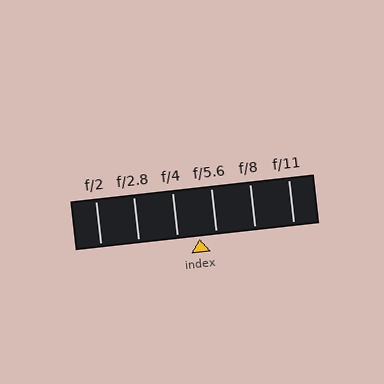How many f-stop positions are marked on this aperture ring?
There are 6 f-stop positions marked.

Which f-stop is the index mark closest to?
The index mark is closest to f/5.6.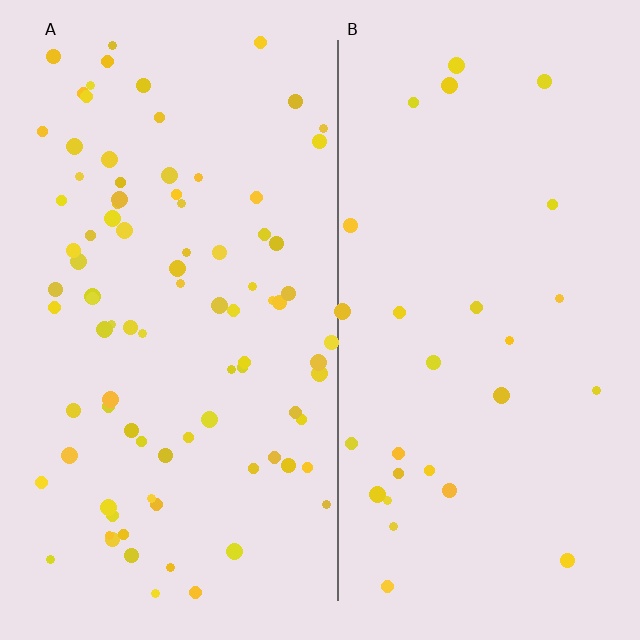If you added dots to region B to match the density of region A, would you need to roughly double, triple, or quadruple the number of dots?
Approximately triple.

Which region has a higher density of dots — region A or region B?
A (the left).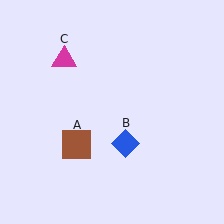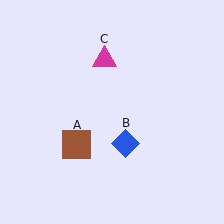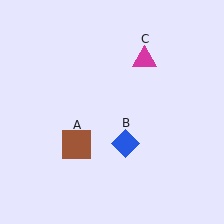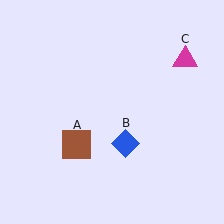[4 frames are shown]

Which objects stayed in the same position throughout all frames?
Brown square (object A) and blue diamond (object B) remained stationary.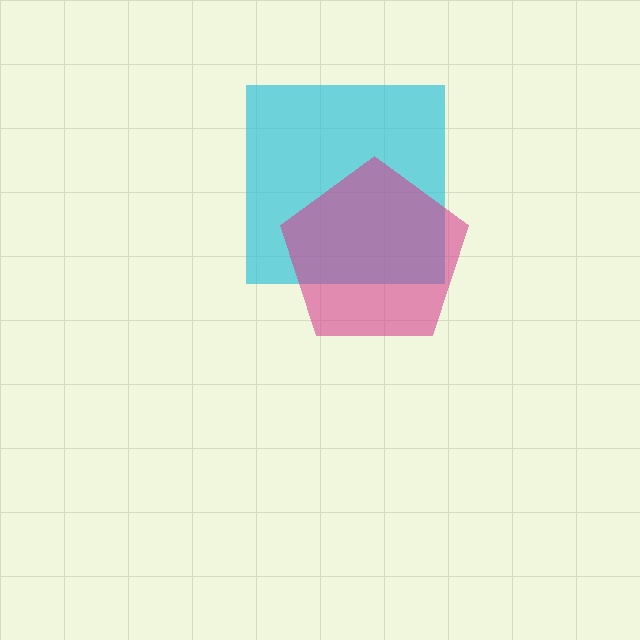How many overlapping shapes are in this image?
There are 2 overlapping shapes in the image.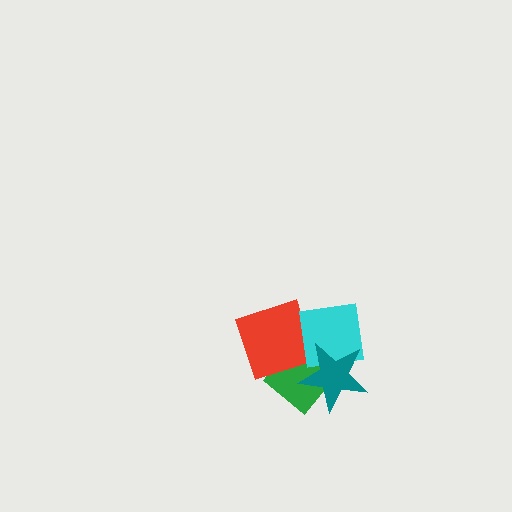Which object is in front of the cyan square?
The teal star is in front of the cyan square.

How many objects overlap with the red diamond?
3 objects overlap with the red diamond.